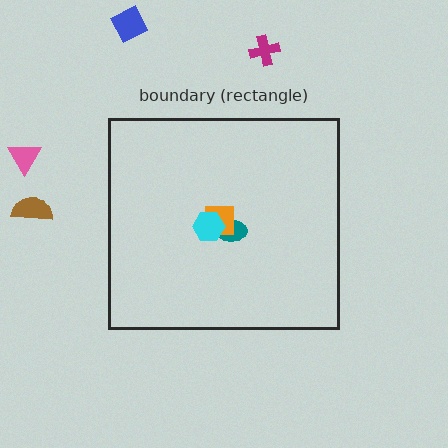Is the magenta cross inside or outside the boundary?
Outside.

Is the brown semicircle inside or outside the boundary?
Outside.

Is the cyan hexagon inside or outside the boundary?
Inside.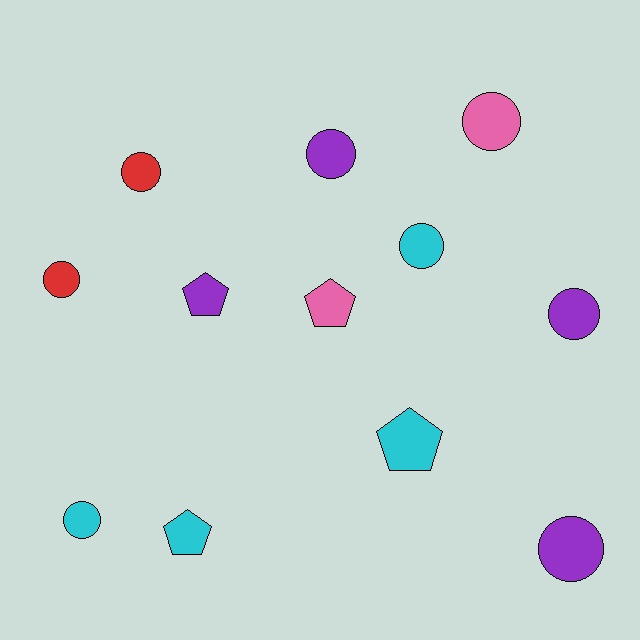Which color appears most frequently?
Cyan, with 4 objects.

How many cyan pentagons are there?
There are 2 cyan pentagons.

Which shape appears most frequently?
Circle, with 8 objects.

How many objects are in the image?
There are 12 objects.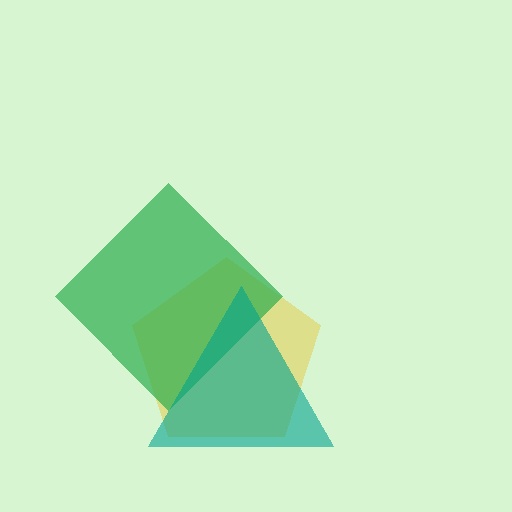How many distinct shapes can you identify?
There are 3 distinct shapes: a yellow pentagon, a green diamond, a teal triangle.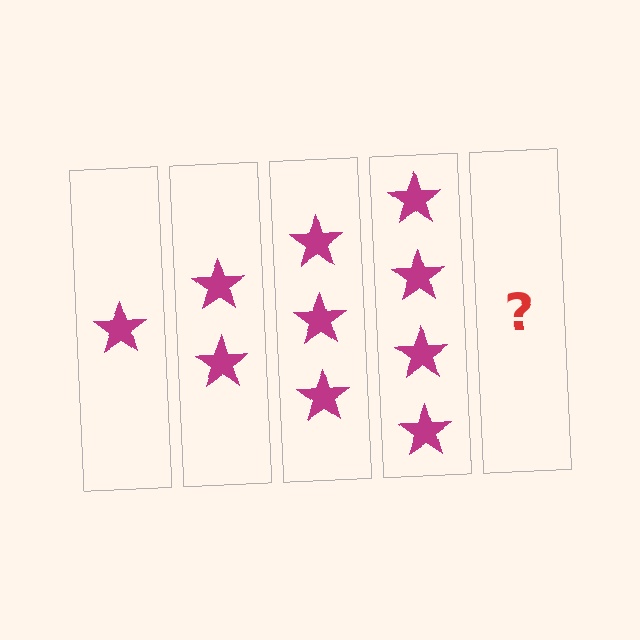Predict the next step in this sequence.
The next step is 5 stars.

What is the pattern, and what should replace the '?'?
The pattern is that each step adds one more star. The '?' should be 5 stars.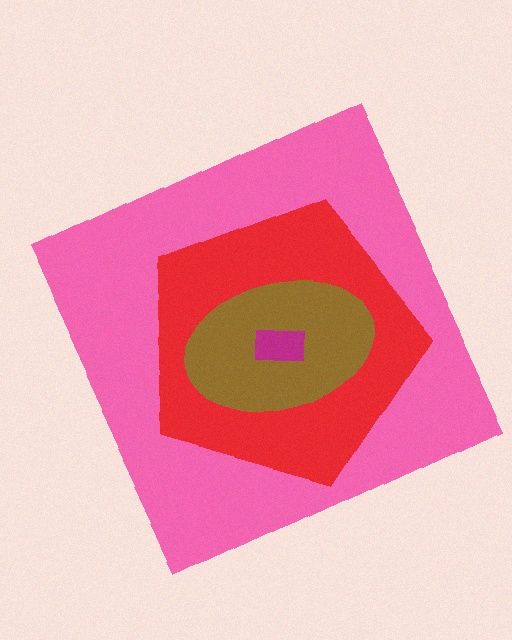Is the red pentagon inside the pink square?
Yes.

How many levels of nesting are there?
4.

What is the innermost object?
The magenta rectangle.